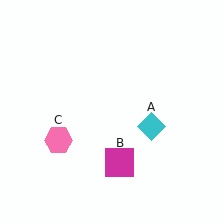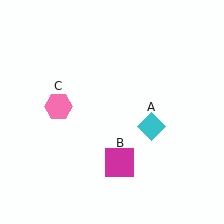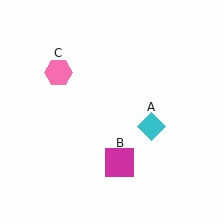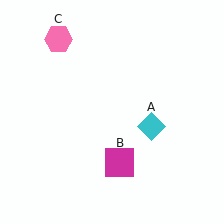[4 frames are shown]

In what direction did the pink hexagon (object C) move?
The pink hexagon (object C) moved up.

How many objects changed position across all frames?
1 object changed position: pink hexagon (object C).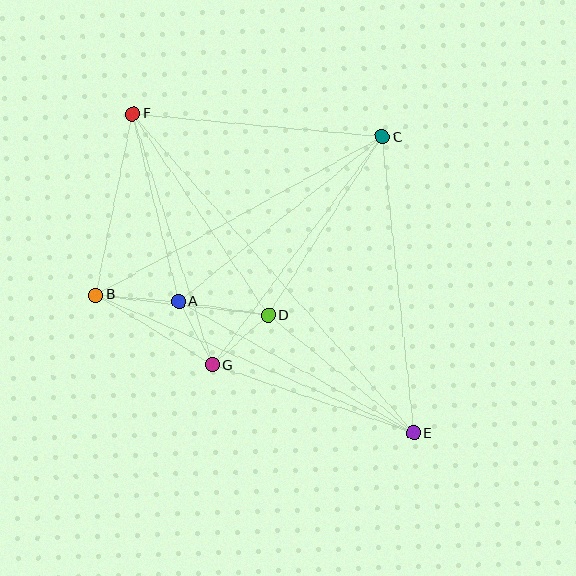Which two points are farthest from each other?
Points E and F are farthest from each other.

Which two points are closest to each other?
Points A and G are closest to each other.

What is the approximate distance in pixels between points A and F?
The distance between A and F is approximately 193 pixels.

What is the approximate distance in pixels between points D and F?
The distance between D and F is approximately 243 pixels.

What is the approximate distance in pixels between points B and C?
The distance between B and C is approximately 327 pixels.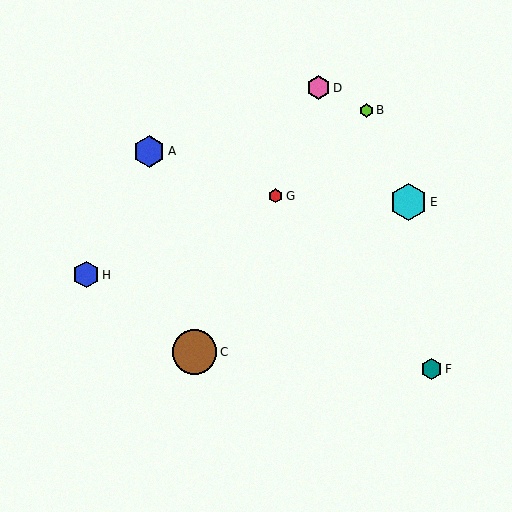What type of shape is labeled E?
Shape E is a cyan hexagon.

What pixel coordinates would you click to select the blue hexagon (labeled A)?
Click at (149, 151) to select the blue hexagon A.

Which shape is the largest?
The brown circle (labeled C) is the largest.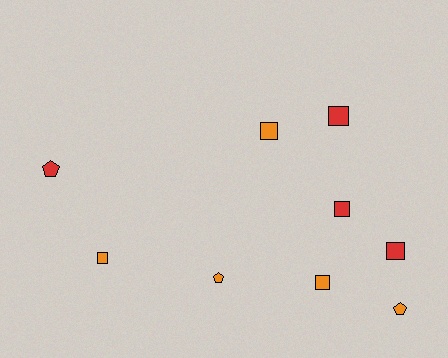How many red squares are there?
There are 3 red squares.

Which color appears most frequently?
Orange, with 5 objects.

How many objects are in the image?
There are 9 objects.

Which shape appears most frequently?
Square, with 6 objects.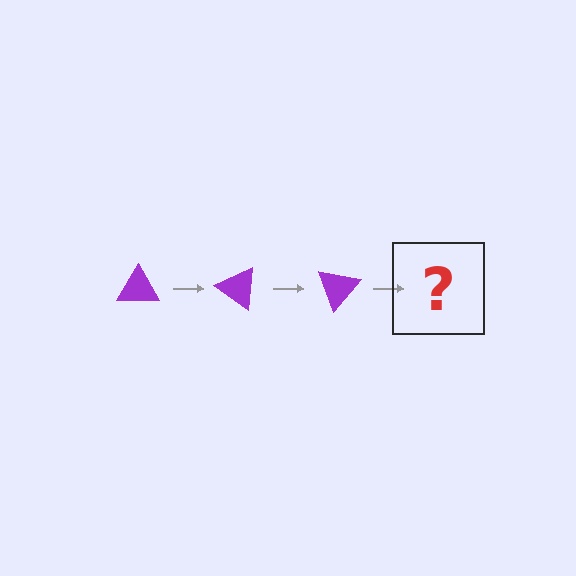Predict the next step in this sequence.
The next step is a purple triangle rotated 105 degrees.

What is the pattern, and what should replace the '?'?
The pattern is that the triangle rotates 35 degrees each step. The '?' should be a purple triangle rotated 105 degrees.